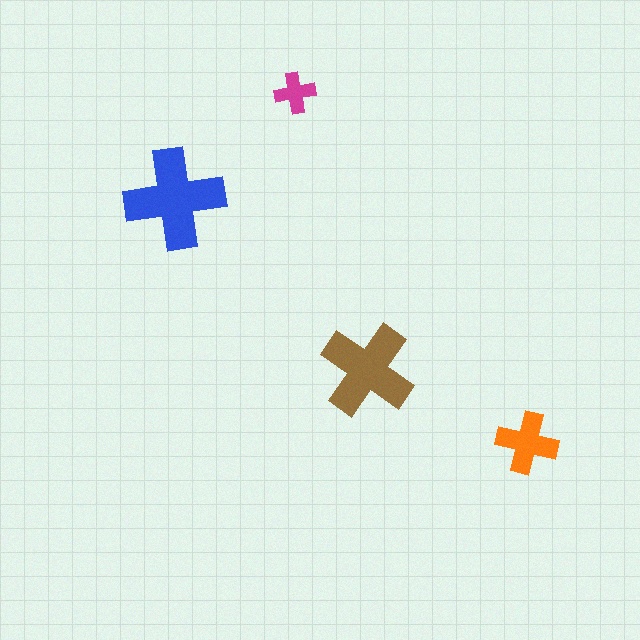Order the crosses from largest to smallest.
the blue one, the brown one, the orange one, the magenta one.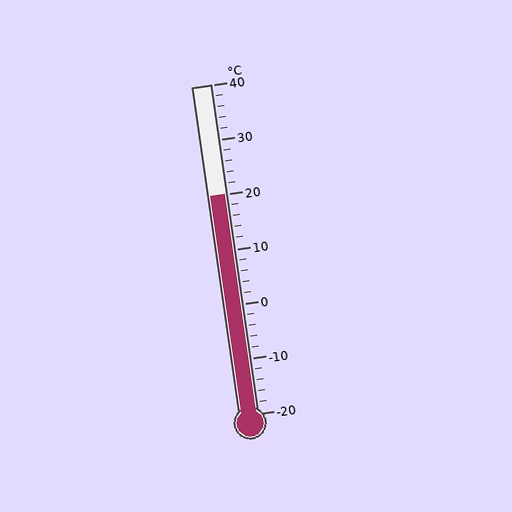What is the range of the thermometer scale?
The thermometer scale ranges from -20°C to 40°C.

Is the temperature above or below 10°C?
The temperature is above 10°C.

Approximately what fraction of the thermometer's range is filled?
The thermometer is filled to approximately 65% of its range.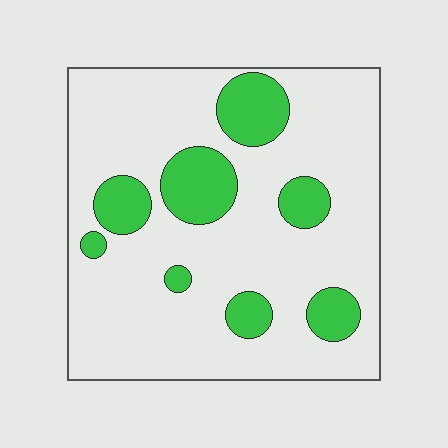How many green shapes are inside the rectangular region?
8.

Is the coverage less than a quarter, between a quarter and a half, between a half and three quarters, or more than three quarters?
Less than a quarter.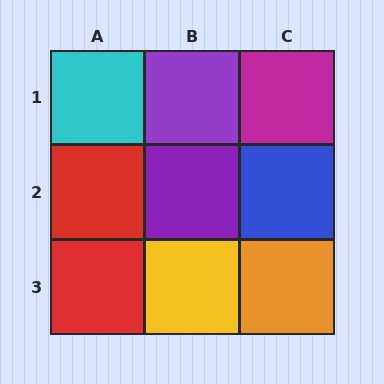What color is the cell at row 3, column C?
Orange.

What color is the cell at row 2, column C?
Blue.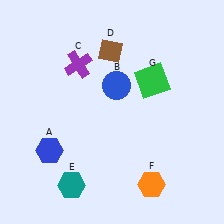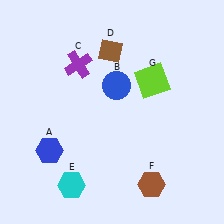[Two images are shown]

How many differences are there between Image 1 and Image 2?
There are 3 differences between the two images.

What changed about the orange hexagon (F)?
In Image 1, F is orange. In Image 2, it changed to brown.